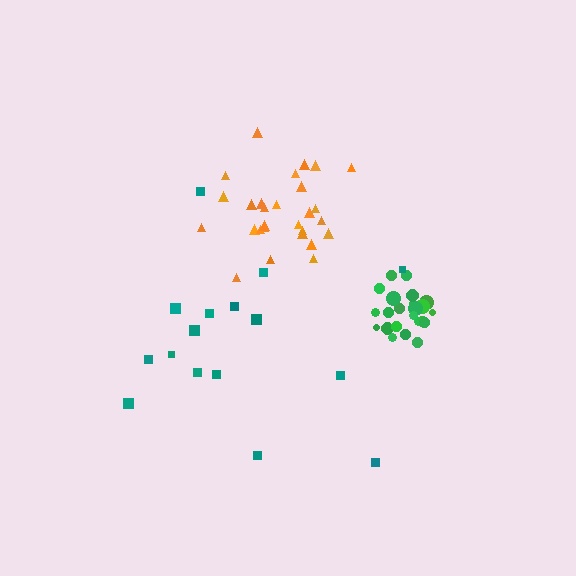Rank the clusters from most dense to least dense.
green, orange, teal.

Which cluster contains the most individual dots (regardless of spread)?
Orange (28).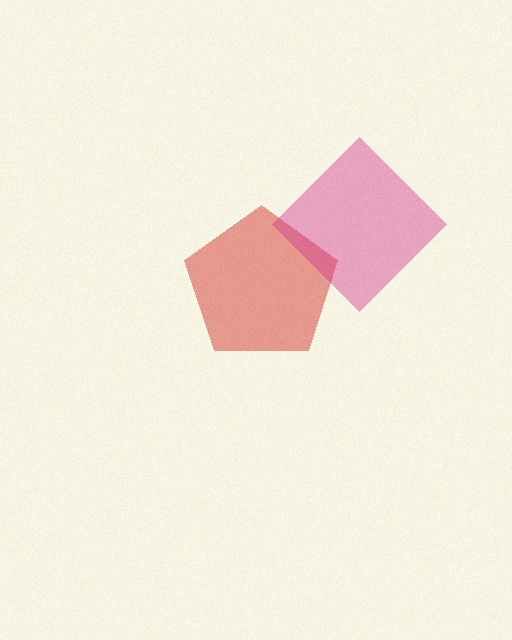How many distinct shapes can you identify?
There are 2 distinct shapes: a red pentagon, a magenta diamond.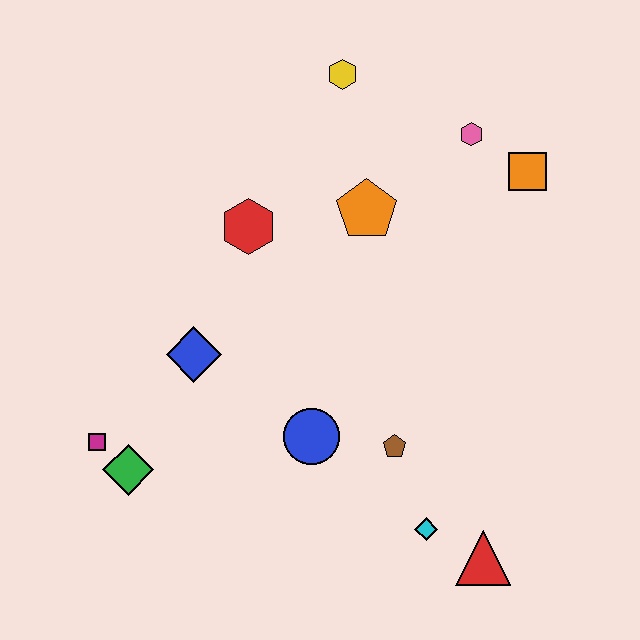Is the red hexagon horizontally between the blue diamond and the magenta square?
No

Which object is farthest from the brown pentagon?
The yellow hexagon is farthest from the brown pentagon.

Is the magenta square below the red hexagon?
Yes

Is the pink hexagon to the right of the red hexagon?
Yes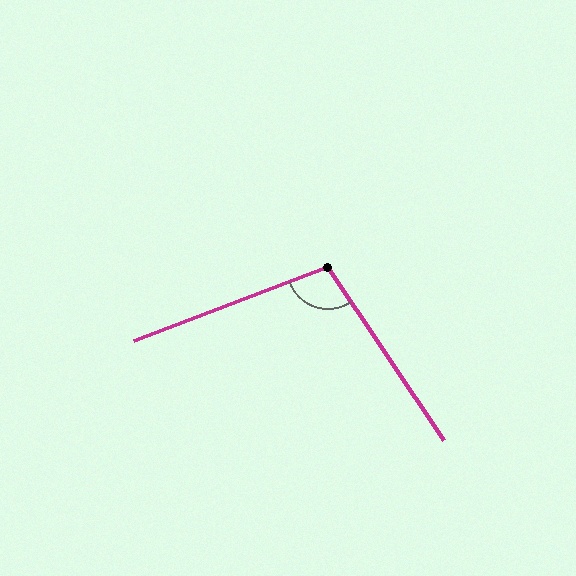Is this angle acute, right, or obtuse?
It is obtuse.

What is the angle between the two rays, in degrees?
Approximately 103 degrees.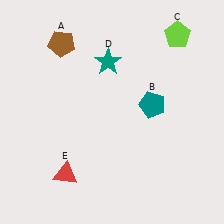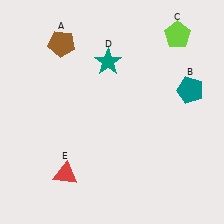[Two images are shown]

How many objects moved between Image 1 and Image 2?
1 object moved between the two images.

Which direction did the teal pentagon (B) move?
The teal pentagon (B) moved right.